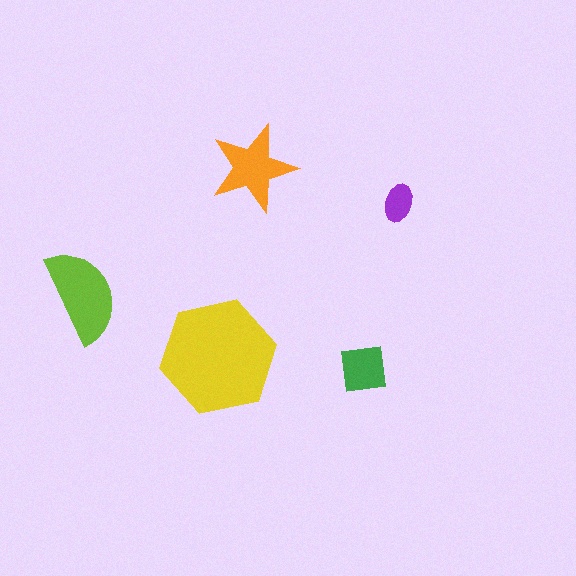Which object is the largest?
The yellow hexagon.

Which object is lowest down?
The green square is bottommost.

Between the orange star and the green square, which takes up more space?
The orange star.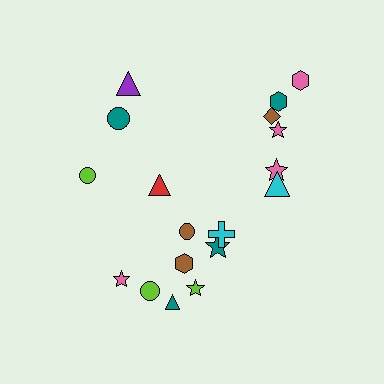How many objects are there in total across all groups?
There are 18 objects.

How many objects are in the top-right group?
There are 6 objects.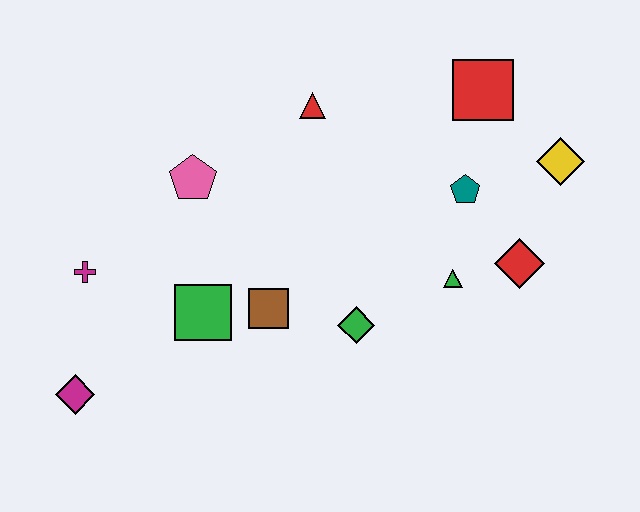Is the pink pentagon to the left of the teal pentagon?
Yes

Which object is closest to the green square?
The brown square is closest to the green square.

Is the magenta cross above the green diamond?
Yes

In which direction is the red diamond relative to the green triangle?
The red diamond is to the right of the green triangle.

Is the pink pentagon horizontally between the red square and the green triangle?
No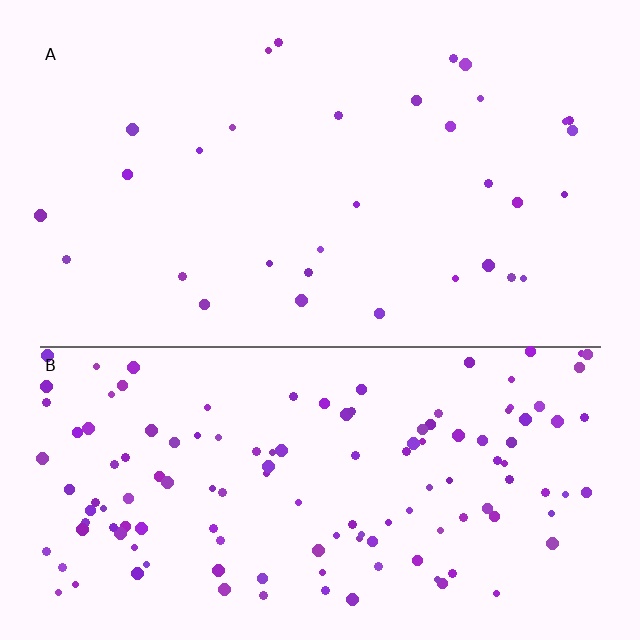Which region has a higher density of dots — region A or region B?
B (the bottom).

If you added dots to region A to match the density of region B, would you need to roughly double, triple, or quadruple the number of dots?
Approximately quadruple.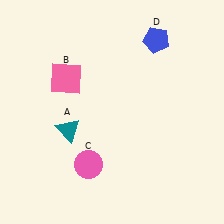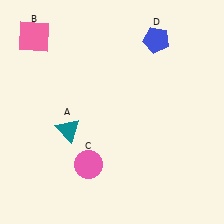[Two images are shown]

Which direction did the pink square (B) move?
The pink square (B) moved up.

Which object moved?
The pink square (B) moved up.